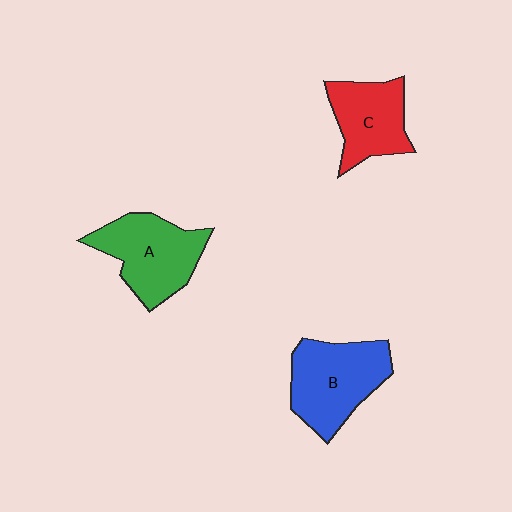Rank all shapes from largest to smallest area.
From largest to smallest: B (blue), A (green), C (red).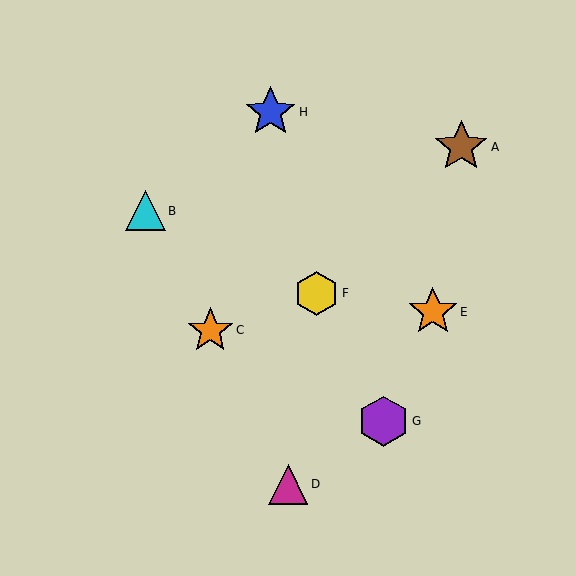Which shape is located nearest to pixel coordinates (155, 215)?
The cyan triangle (labeled B) at (145, 211) is nearest to that location.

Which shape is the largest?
The brown star (labeled A) is the largest.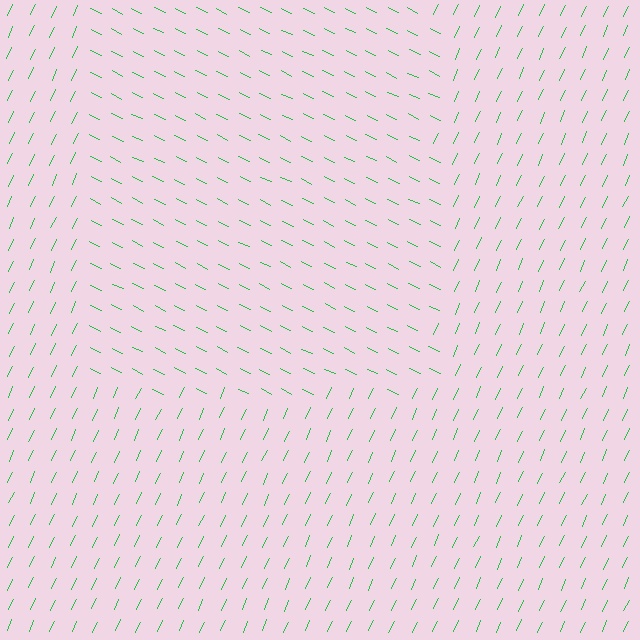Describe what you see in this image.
The image is filled with small green line segments. A rectangle region in the image has lines oriented differently from the surrounding lines, creating a visible texture boundary.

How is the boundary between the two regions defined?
The boundary is defined purely by a change in line orientation (approximately 88 degrees difference). All lines are the same color and thickness.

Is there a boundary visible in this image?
Yes, there is a texture boundary formed by a change in line orientation.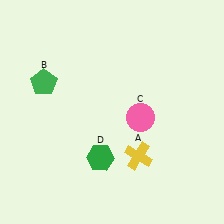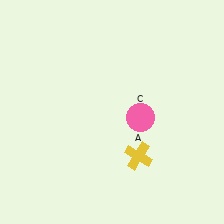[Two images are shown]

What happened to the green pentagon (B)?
The green pentagon (B) was removed in Image 2. It was in the top-left area of Image 1.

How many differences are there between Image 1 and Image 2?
There are 2 differences between the two images.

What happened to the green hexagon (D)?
The green hexagon (D) was removed in Image 2. It was in the bottom-left area of Image 1.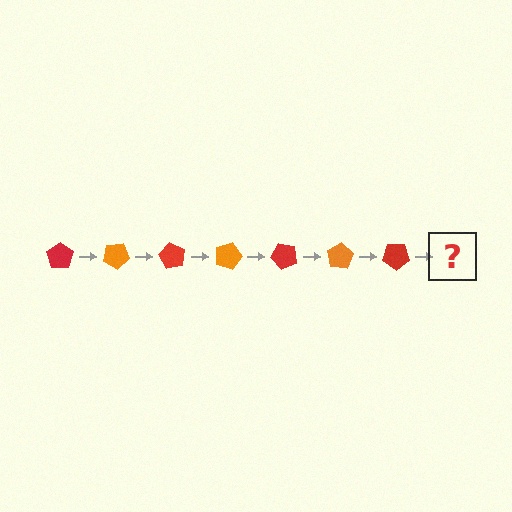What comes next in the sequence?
The next element should be an orange pentagon, rotated 210 degrees from the start.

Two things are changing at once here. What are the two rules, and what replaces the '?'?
The two rules are that it rotates 30 degrees each step and the color cycles through red and orange. The '?' should be an orange pentagon, rotated 210 degrees from the start.